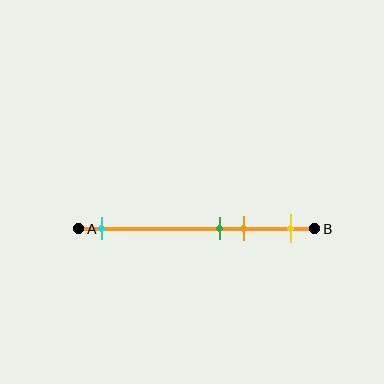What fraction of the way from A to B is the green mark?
The green mark is approximately 60% (0.6) of the way from A to B.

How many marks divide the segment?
There are 4 marks dividing the segment.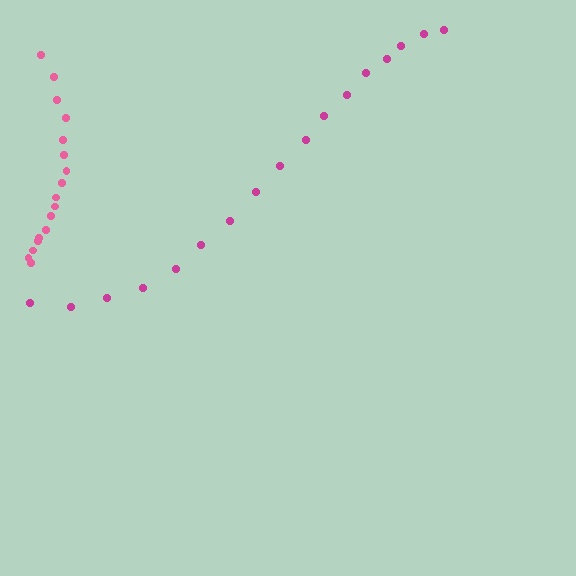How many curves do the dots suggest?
There are 2 distinct paths.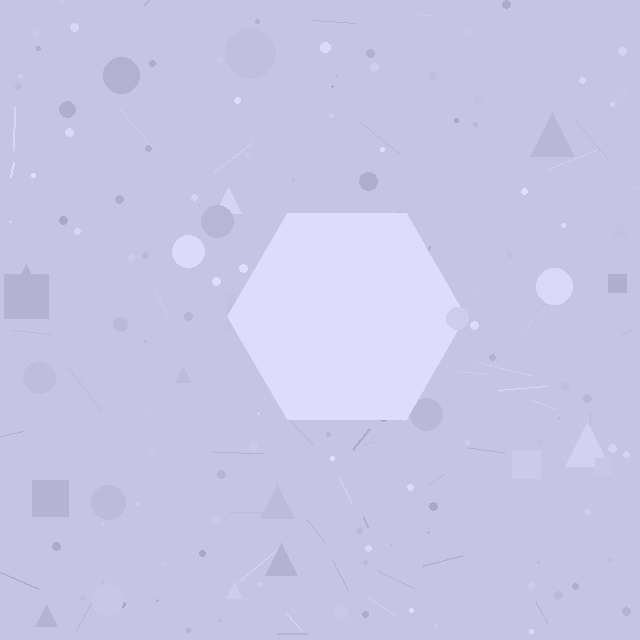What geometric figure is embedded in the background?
A hexagon is embedded in the background.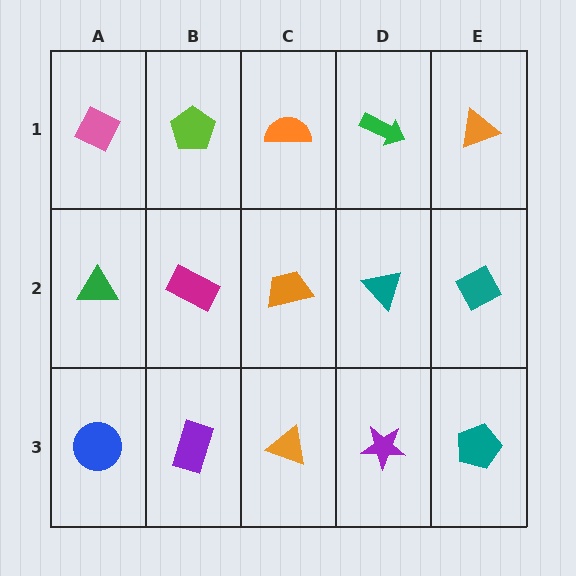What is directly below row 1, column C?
An orange trapezoid.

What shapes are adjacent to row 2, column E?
An orange triangle (row 1, column E), a teal pentagon (row 3, column E), a teal triangle (row 2, column D).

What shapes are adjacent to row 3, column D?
A teal triangle (row 2, column D), an orange triangle (row 3, column C), a teal pentagon (row 3, column E).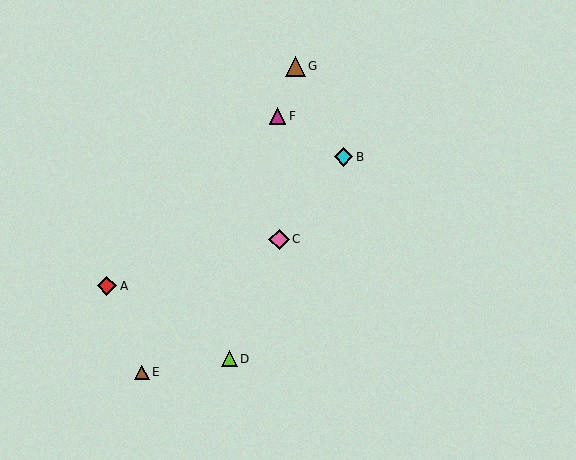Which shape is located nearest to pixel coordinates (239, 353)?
The lime triangle (labeled D) at (229, 359) is nearest to that location.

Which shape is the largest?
The pink diamond (labeled C) is the largest.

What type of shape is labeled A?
Shape A is a red diamond.